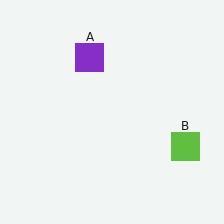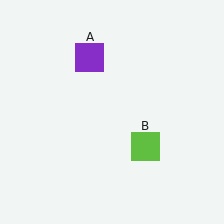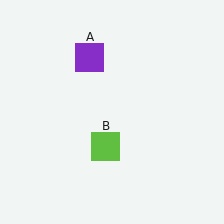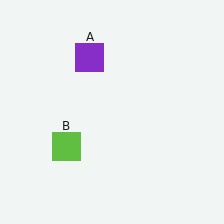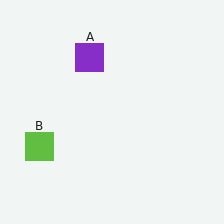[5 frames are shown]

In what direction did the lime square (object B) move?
The lime square (object B) moved left.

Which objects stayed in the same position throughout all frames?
Purple square (object A) remained stationary.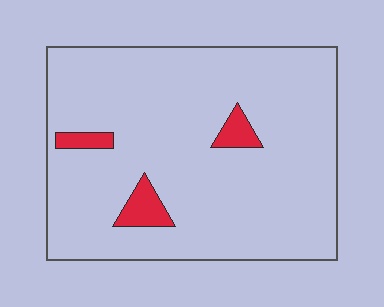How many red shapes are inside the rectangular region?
3.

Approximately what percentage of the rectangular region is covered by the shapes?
Approximately 5%.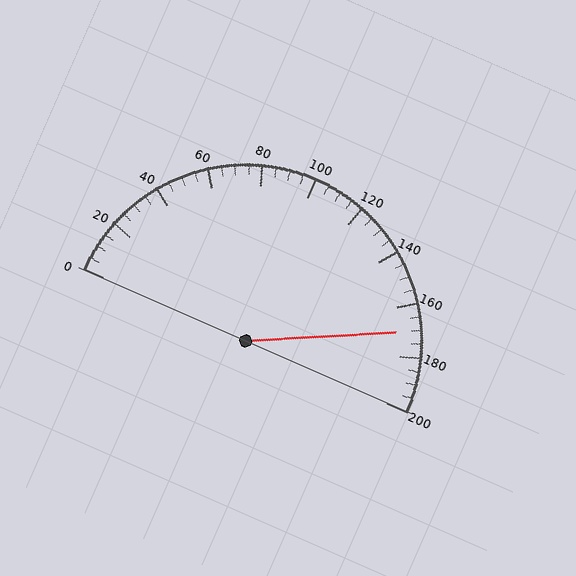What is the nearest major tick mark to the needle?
The nearest major tick mark is 160.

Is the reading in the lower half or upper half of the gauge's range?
The reading is in the upper half of the range (0 to 200).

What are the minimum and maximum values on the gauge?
The gauge ranges from 0 to 200.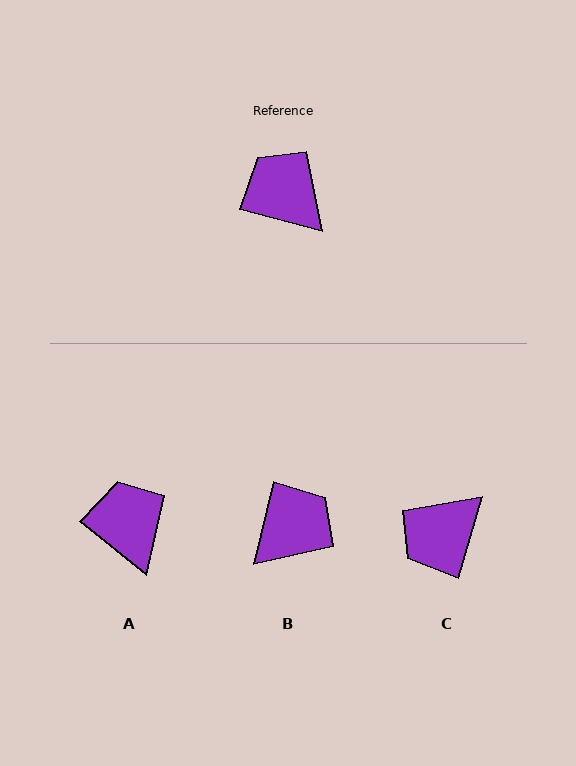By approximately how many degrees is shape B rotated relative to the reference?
Approximately 88 degrees clockwise.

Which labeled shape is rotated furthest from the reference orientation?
C, about 88 degrees away.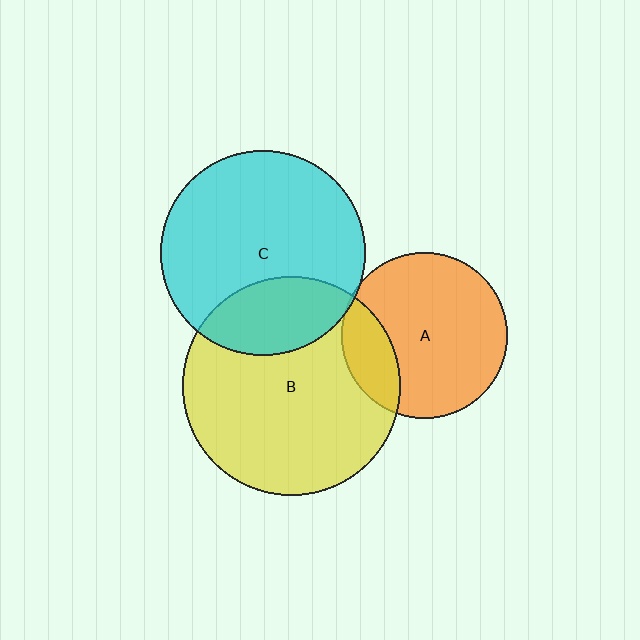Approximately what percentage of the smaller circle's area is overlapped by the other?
Approximately 25%.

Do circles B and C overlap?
Yes.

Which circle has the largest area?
Circle B (yellow).